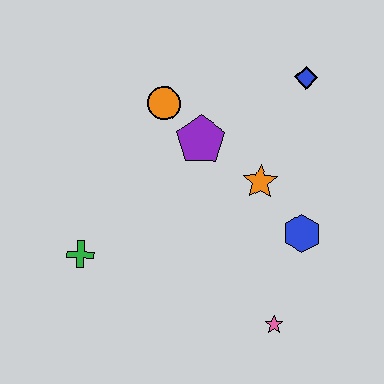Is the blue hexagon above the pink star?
Yes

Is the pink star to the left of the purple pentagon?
No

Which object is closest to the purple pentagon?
The orange circle is closest to the purple pentagon.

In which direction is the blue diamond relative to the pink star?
The blue diamond is above the pink star.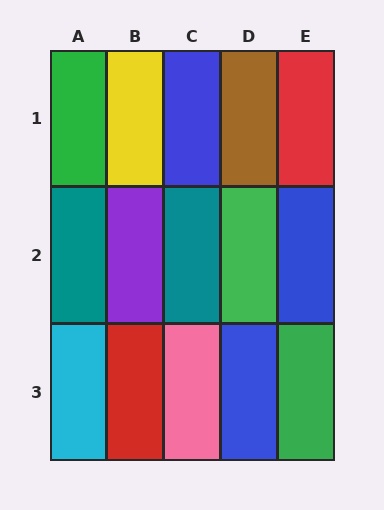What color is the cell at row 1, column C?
Blue.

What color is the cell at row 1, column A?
Green.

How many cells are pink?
1 cell is pink.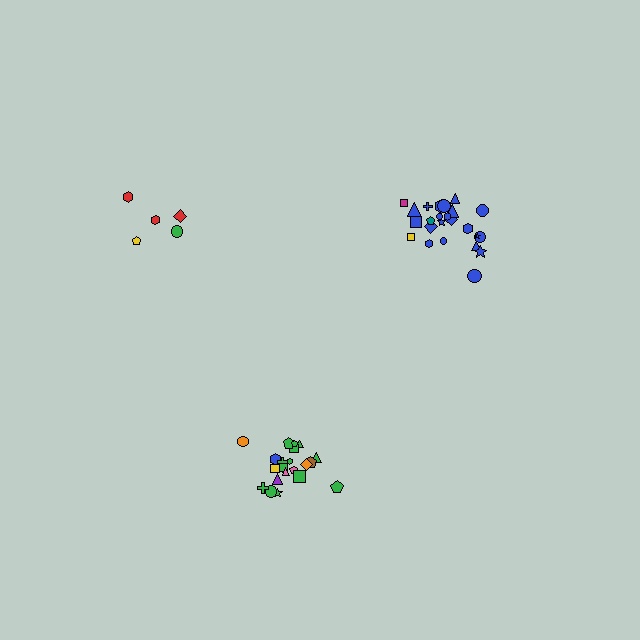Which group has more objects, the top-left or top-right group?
The top-right group.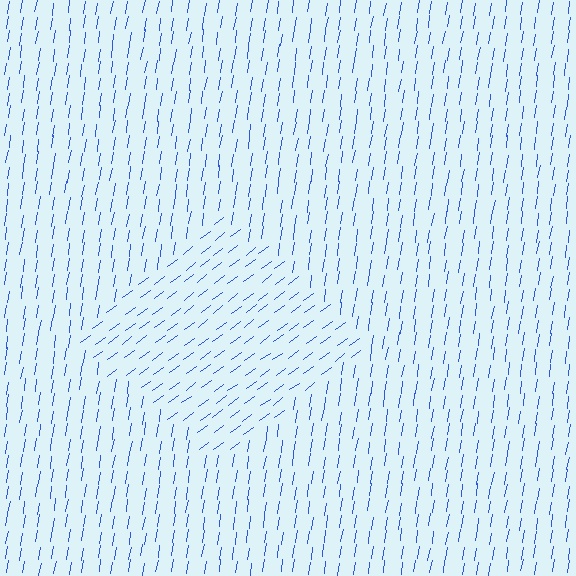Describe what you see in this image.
The image is filled with small blue line segments. A diamond region in the image has lines oriented differently from the surrounding lines, creating a visible texture boundary.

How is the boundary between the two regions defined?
The boundary is defined purely by a change in line orientation (approximately 45 degrees difference). All lines are the same color and thickness.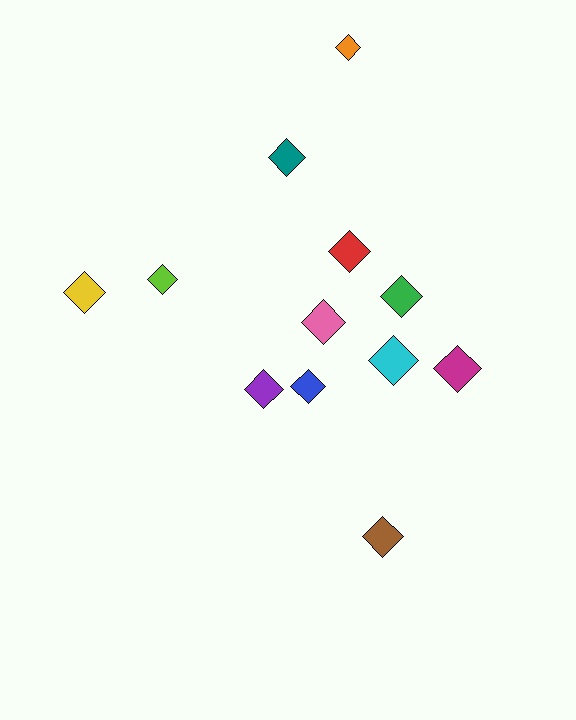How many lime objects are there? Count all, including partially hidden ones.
There is 1 lime object.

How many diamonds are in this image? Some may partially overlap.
There are 12 diamonds.